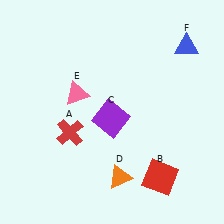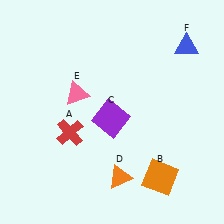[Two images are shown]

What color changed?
The square (B) changed from red in Image 1 to orange in Image 2.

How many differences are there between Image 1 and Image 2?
There is 1 difference between the two images.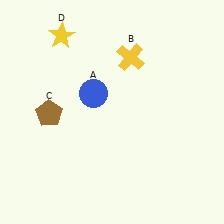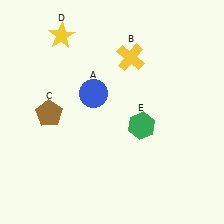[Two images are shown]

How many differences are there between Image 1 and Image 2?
There is 1 difference between the two images.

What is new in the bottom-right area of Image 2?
A green hexagon (E) was added in the bottom-right area of Image 2.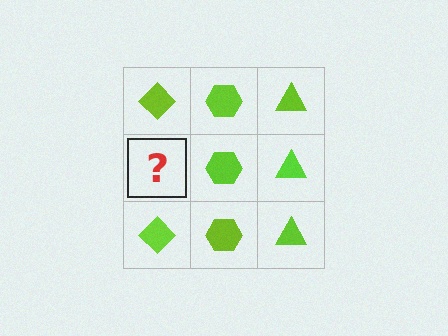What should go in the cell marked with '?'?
The missing cell should contain a lime diamond.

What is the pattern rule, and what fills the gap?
The rule is that each column has a consistent shape. The gap should be filled with a lime diamond.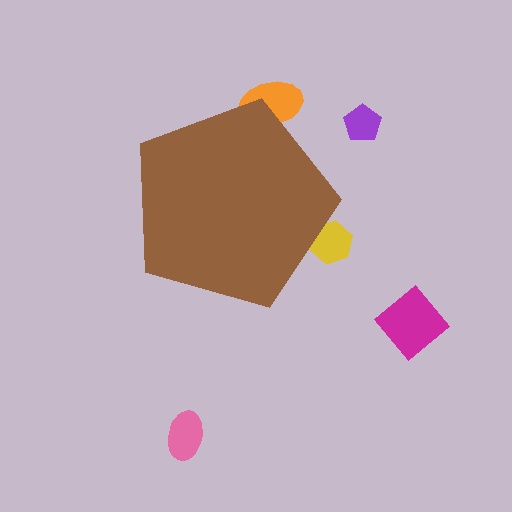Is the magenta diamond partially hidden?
No, the magenta diamond is fully visible.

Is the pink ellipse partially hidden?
No, the pink ellipse is fully visible.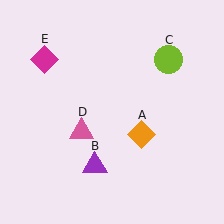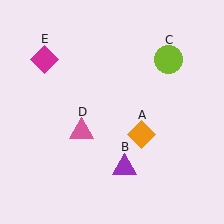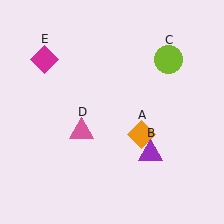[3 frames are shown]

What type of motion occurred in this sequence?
The purple triangle (object B) rotated counterclockwise around the center of the scene.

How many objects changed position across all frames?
1 object changed position: purple triangle (object B).